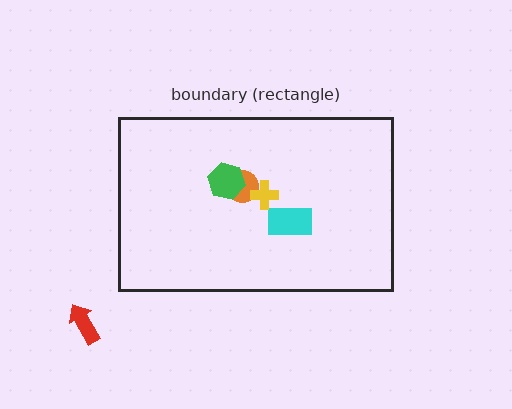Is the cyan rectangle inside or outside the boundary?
Inside.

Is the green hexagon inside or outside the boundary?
Inside.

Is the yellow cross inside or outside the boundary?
Inside.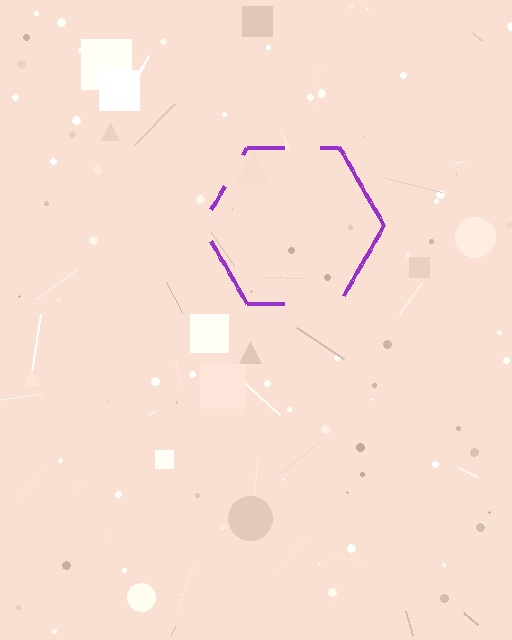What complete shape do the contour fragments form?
The contour fragments form a hexagon.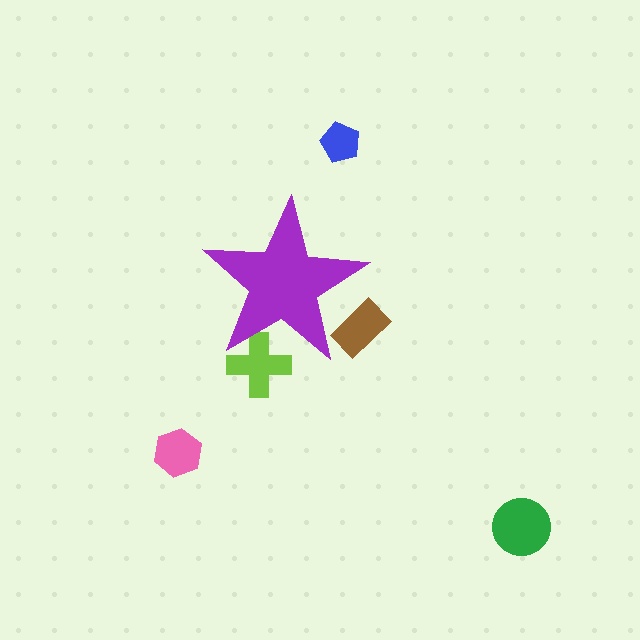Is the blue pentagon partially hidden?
No, the blue pentagon is fully visible.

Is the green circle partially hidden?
No, the green circle is fully visible.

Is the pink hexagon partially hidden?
No, the pink hexagon is fully visible.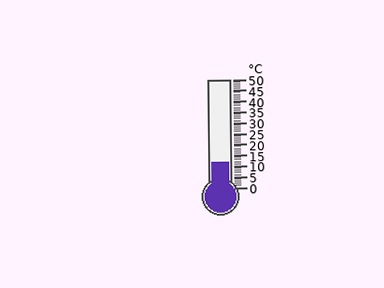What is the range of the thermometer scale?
The thermometer scale ranges from 0°C to 50°C.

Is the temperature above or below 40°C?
The temperature is below 40°C.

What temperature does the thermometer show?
The thermometer shows approximately 12°C.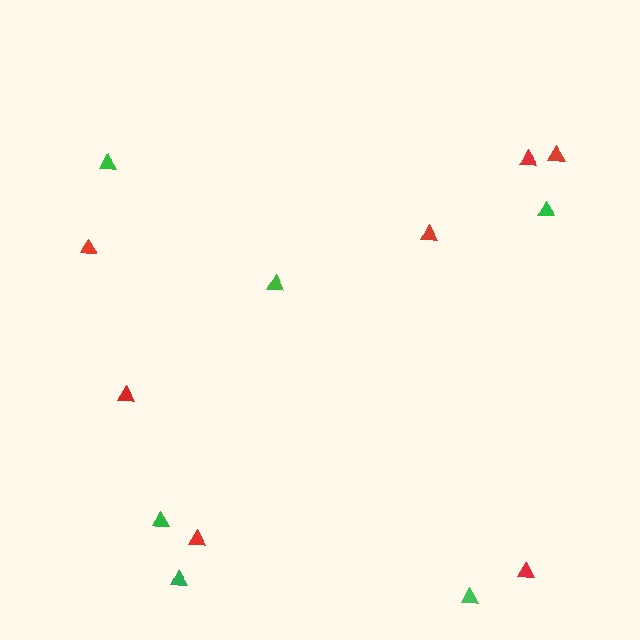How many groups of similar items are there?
There are 2 groups: one group of red triangles (7) and one group of green triangles (6).